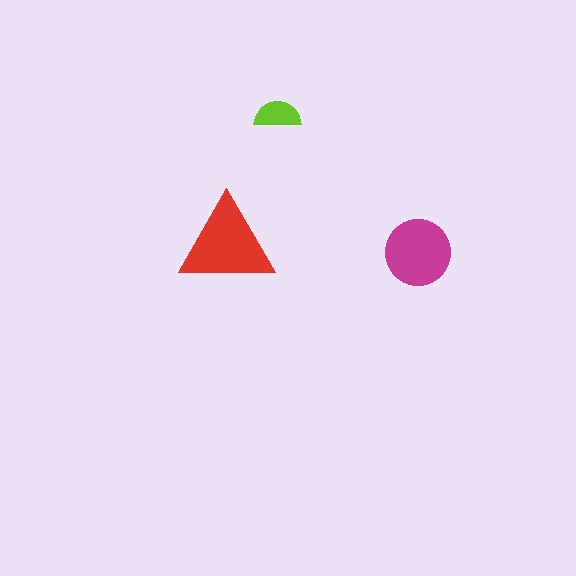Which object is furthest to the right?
The magenta circle is rightmost.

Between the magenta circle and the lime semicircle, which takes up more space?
The magenta circle.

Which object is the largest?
The red triangle.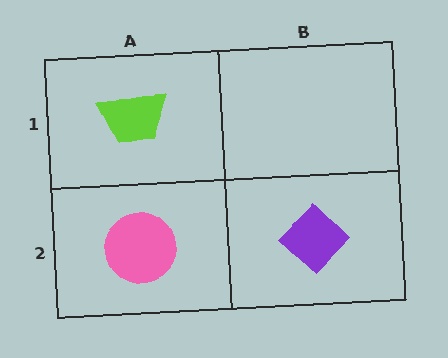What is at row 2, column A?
A pink circle.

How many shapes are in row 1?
1 shape.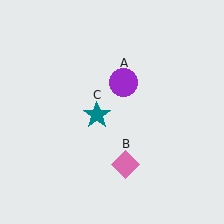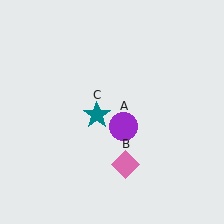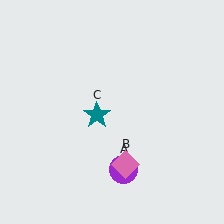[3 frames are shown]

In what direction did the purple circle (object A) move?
The purple circle (object A) moved down.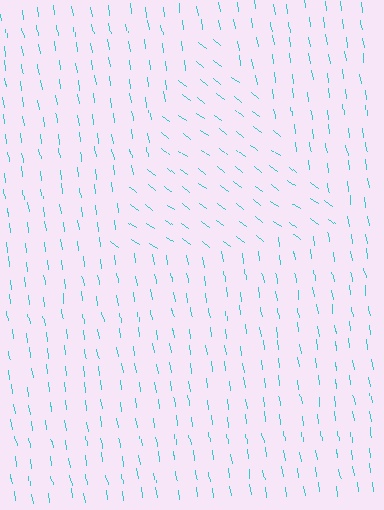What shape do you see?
I see a triangle.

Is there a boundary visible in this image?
Yes, there is a texture boundary formed by a change in line orientation.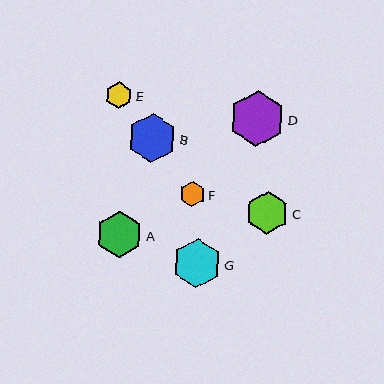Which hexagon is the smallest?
Hexagon F is the smallest with a size of approximately 25 pixels.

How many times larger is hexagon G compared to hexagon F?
Hexagon G is approximately 1.9 times the size of hexagon F.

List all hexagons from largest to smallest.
From largest to smallest: D, B, G, A, C, E, F.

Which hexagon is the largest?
Hexagon D is the largest with a size of approximately 56 pixels.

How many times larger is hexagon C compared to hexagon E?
Hexagon C is approximately 1.6 times the size of hexagon E.